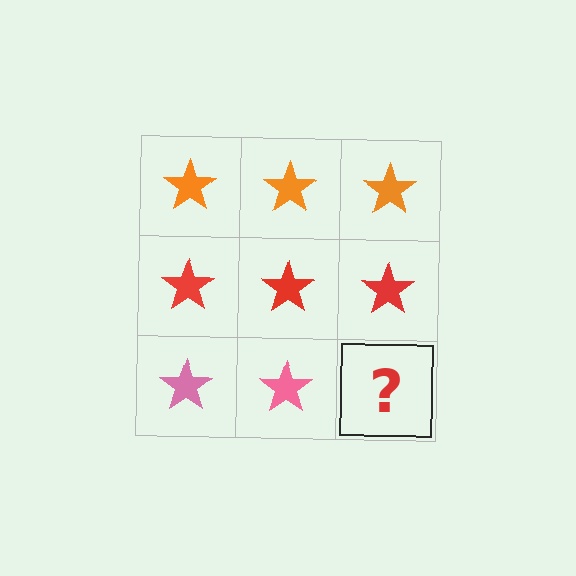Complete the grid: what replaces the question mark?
The question mark should be replaced with a pink star.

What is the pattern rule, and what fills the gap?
The rule is that each row has a consistent color. The gap should be filled with a pink star.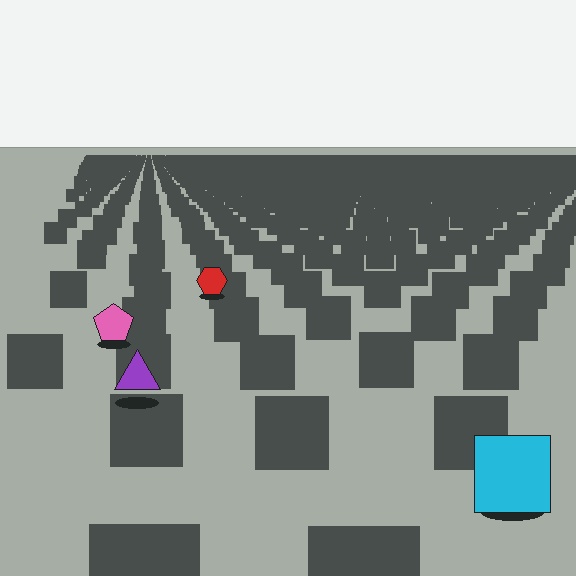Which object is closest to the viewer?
The cyan square is closest. The texture marks near it are larger and more spread out.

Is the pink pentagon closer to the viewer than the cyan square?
No. The cyan square is closer — you can tell from the texture gradient: the ground texture is coarser near it.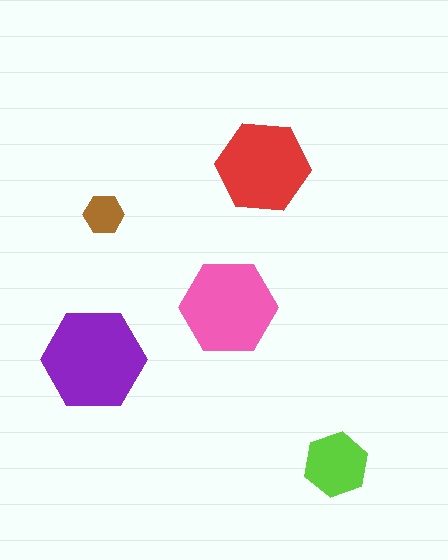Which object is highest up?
The red hexagon is topmost.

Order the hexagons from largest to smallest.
the purple one, the pink one, the red one, the lime one, the brown one.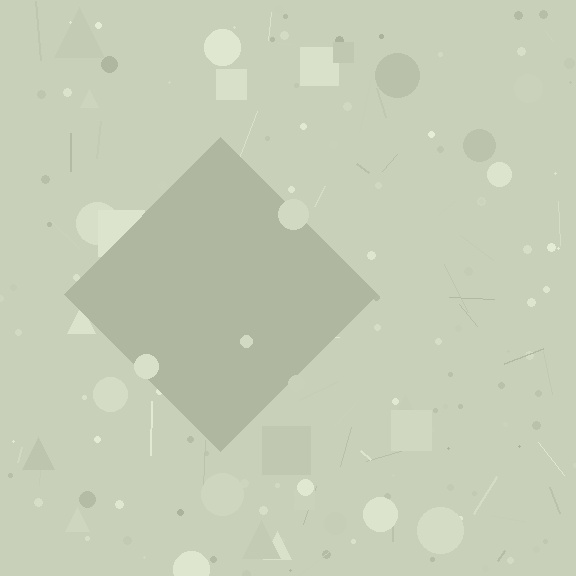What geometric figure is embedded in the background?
A diamond is embedded in the background.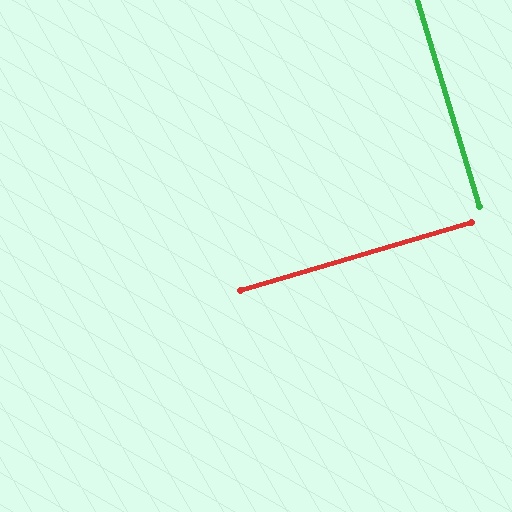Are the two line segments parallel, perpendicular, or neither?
Perpendicular — they meet at approximately 90°.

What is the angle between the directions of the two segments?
Approximately 90 degrees.